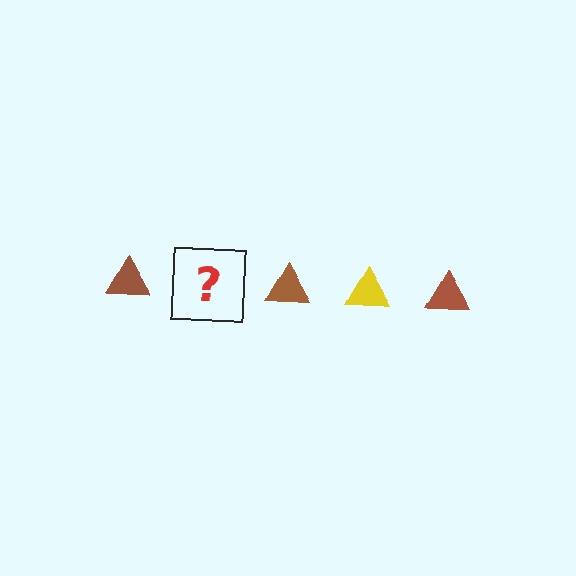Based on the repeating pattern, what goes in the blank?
The blank should be a yellow triangle.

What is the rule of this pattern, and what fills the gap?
The rule is that the pattern cycles through brown, yellow triangles. The gap should be filled with a yellow triangle.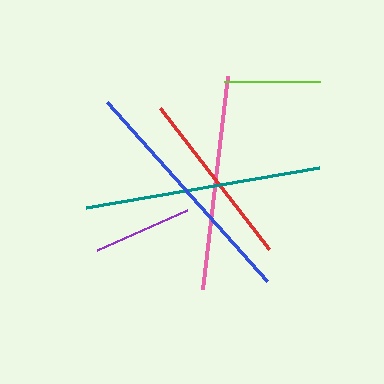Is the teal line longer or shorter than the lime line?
The teal line is longer than the lime line.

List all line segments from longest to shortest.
From longest to shortest: blue, teal, pink, red, purple, lime.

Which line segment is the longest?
The blue line is the longest at approximately 241 pixels.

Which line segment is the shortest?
The lime line is the shortest at approximately 97 pixels.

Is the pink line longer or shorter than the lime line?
The pink line is longer than the lime line.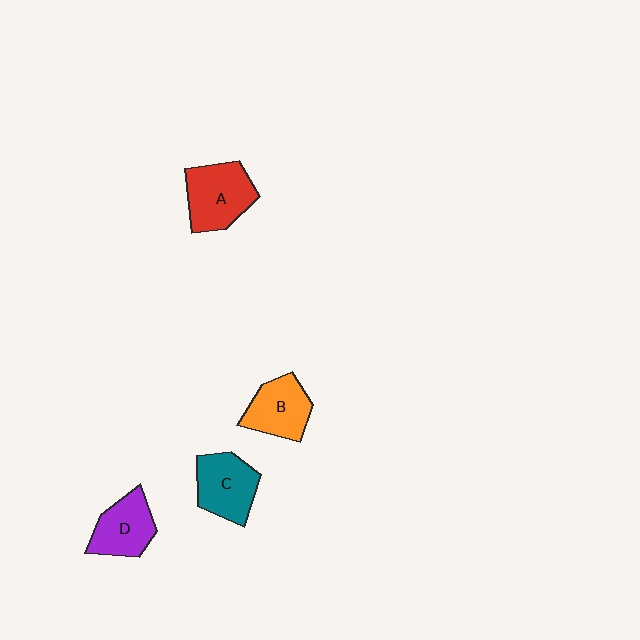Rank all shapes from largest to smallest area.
From largest to smallest: A (red), C (teal), B (orange), D (purple).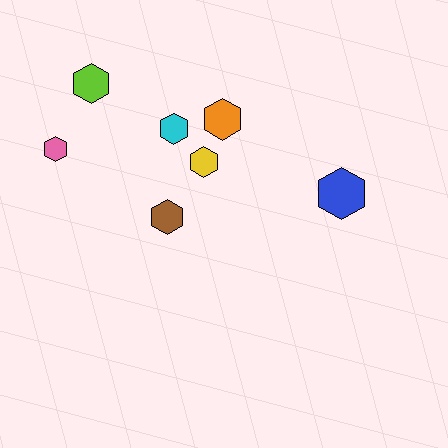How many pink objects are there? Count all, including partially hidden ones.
There is 1 pink object.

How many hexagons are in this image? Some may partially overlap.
There are 7 hexagons.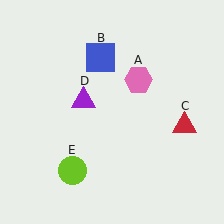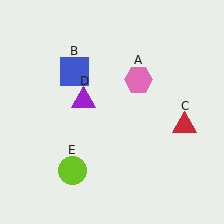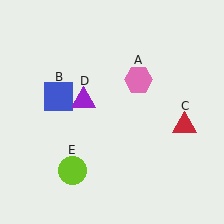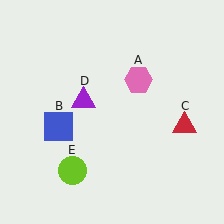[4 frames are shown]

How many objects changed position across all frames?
1 object changed position: blue square (object B).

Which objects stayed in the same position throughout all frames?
Pink hexagon (object A) and red triangle (object C) and purple triangle (object D) and lime circle (object E) remained stationary.